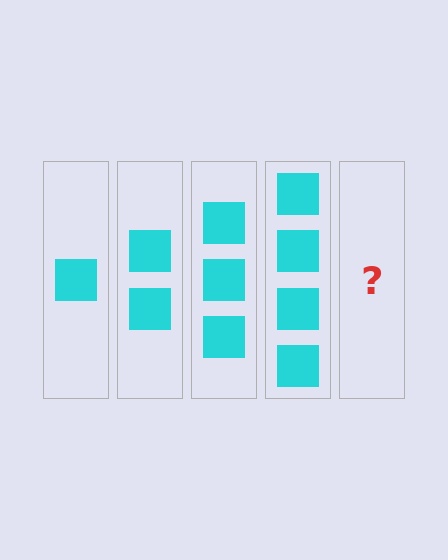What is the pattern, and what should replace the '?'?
The pattern is that each step adds one more square. The '?' should be 5 squares.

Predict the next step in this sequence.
The next step is 5 squares.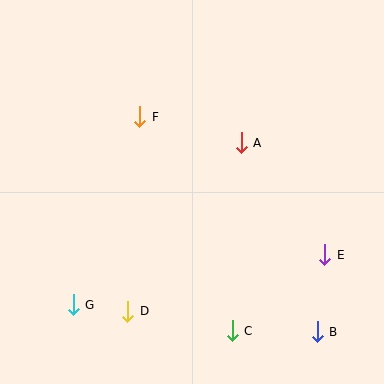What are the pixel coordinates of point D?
Point D is at (128, 311).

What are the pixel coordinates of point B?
Point B is at (317, 332).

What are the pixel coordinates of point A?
Point A is at (241, 143).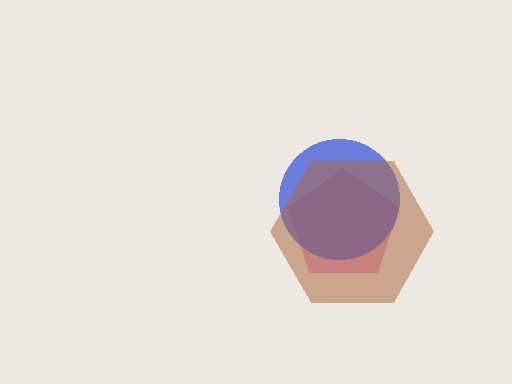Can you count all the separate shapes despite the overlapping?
Yes, there are 3 separate shapes.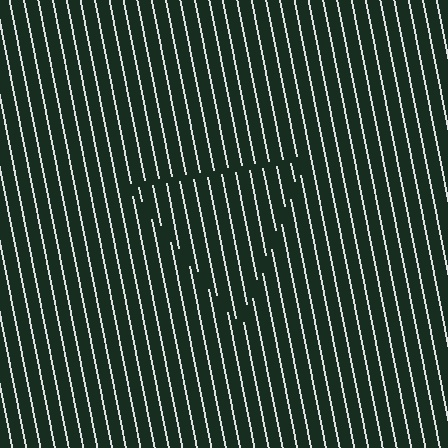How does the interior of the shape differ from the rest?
The interior of the shape contains the same grating, shifted by half a period — the contour is defined by the phase discontinuity where line-ends from the inner and outer gratings abut.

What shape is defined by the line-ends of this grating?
An illusory triangle. The interior of the shape contains the same grating, shifted by half a period — the contour is defined by the phase discontinuity where line-ends from the inner and outer gratings abut.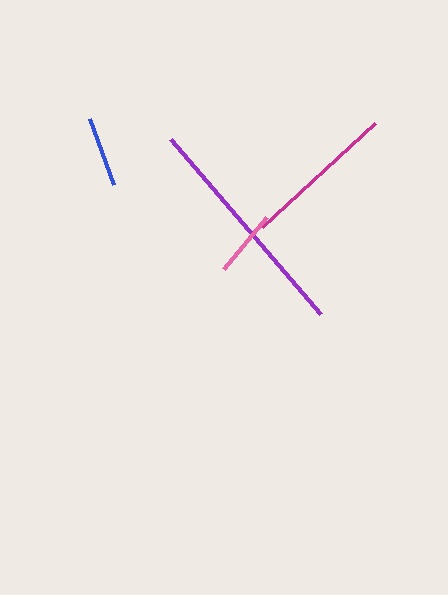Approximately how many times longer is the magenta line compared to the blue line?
The magenta line is approximately 2.2 times the length of the blue line.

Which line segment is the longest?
The purple line is the longest at approximately 230 pixels.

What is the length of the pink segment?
The pink segment is approximately 67 pixels long.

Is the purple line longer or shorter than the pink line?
The purple line is longer than the pink line.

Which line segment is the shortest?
The pink line is the shortest at approximately 67 pixels.